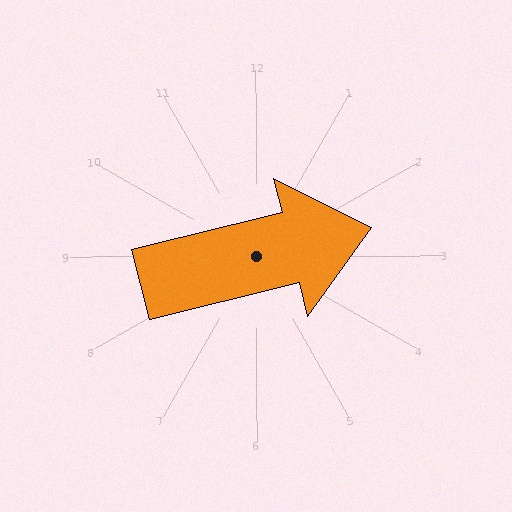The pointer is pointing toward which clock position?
Roughly 3 o'clock.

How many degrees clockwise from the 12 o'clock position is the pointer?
Approximately 76 degrees.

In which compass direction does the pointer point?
East.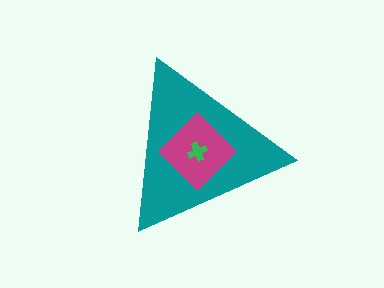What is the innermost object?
The green cross.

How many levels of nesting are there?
3.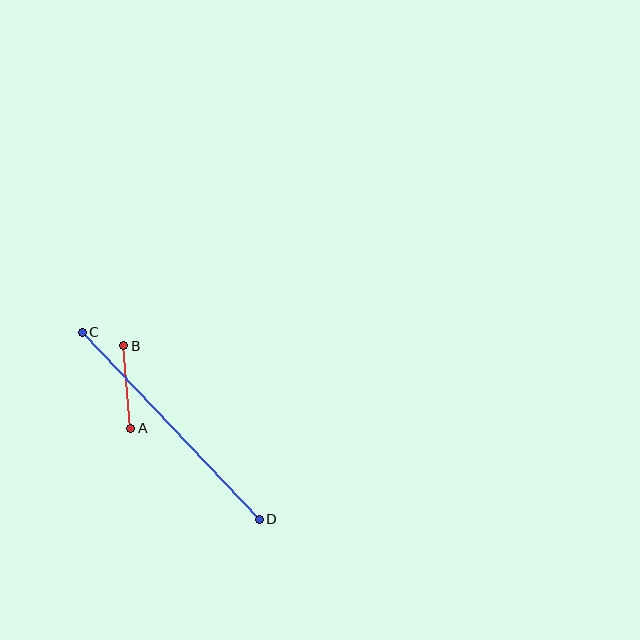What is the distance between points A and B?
The distance is approximately 83 pixels.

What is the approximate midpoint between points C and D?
The midpoint is at approximately (171, 426) pixels.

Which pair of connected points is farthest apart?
Points C and D are farthest apart.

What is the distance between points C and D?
The distance is approximately 257 pixels.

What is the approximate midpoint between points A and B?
The midpoint is at approximately (127, 387) pixels.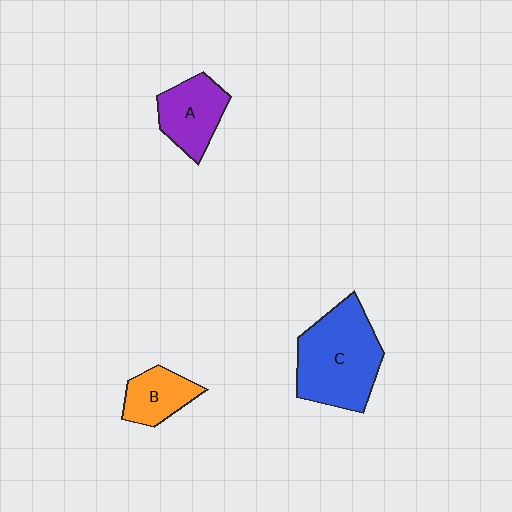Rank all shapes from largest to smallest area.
From largest to smallest: C (blue), A (purple), B (orange).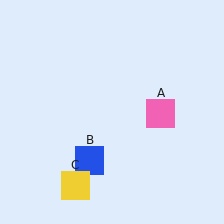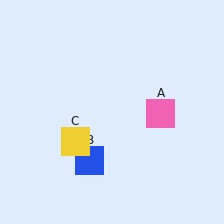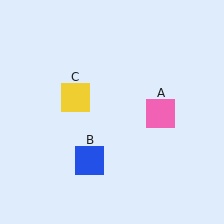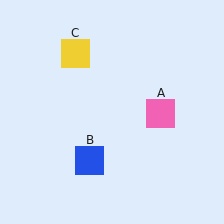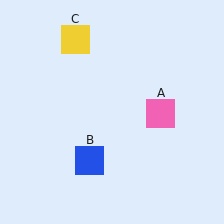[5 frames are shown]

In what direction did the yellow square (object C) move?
The yellow square (object C) moved up.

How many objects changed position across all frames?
1 object changed position: yellow square (object C).